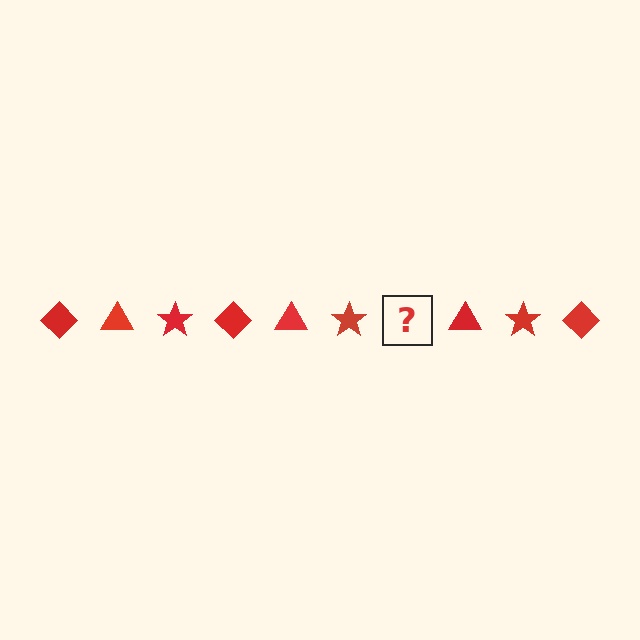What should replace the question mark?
The question mark should be replaced with a red diamond.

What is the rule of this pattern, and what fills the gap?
The rule is that the pattern cycles through diamond, triangle, star shapes in red. The gap should be filled with a red diamond.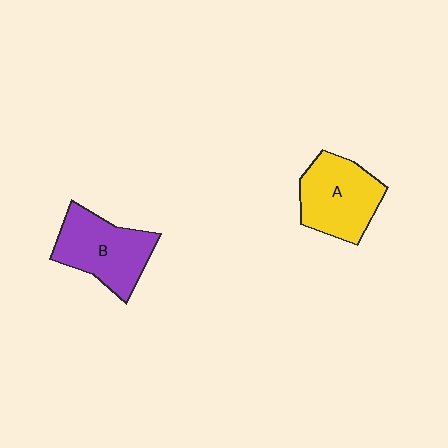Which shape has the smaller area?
Shape A (yellow).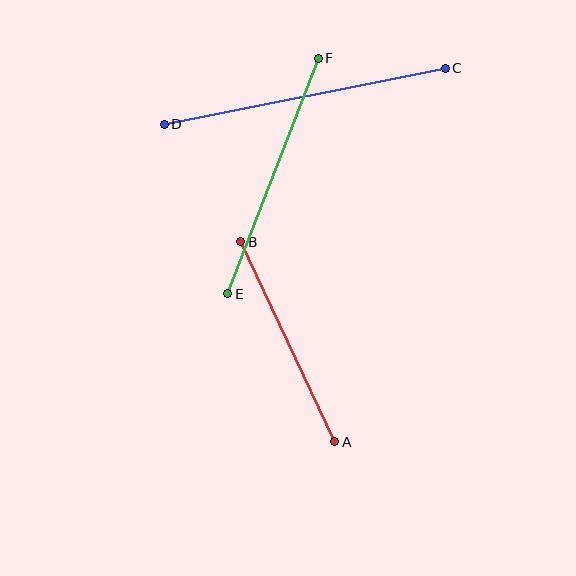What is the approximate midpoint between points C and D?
The midpoint is at approximately (305, 96) pixels.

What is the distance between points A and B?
The distance is approximately 221 pixels.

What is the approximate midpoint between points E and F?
The midpoint is at approximately (273, 176) pixels.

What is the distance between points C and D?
The distance is approximately 286 pixels.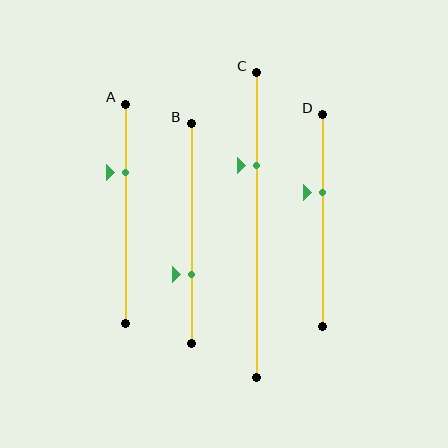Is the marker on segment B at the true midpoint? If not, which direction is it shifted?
No, the marker on segment B is shifted downward by about 18% of the segment length.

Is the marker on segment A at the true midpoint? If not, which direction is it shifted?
No, the marker on segment A is shifted upward by about 19% of the segment length.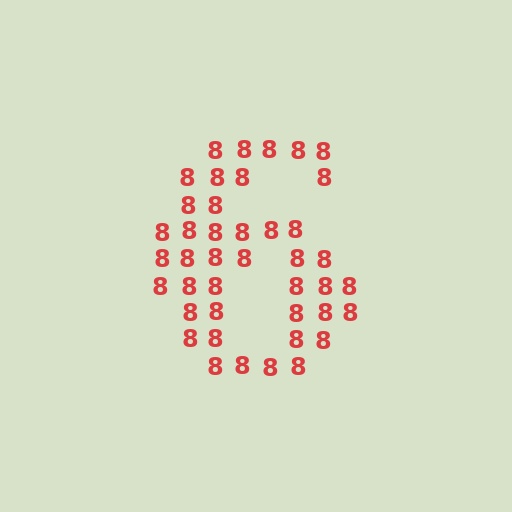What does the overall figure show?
The overall figure shows the digit 6.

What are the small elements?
The small elements are digit 8's.